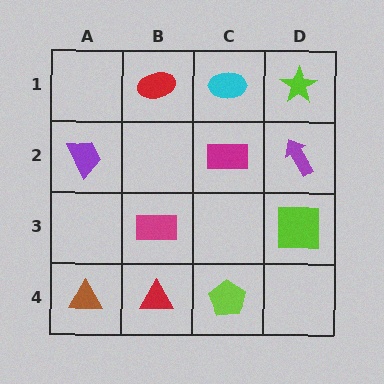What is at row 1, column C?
A cyan ellipse.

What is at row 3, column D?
A lime square.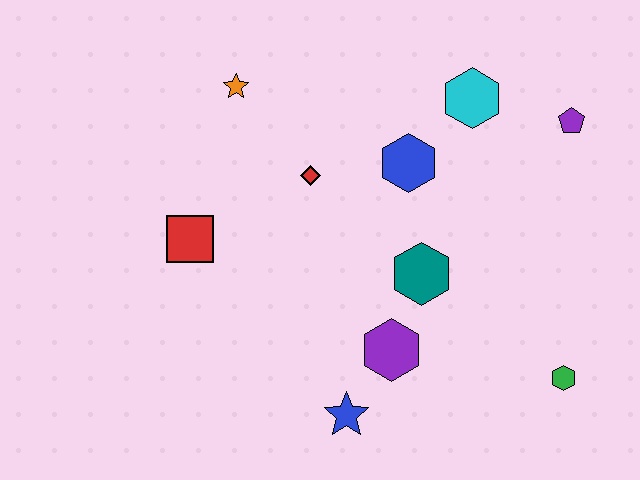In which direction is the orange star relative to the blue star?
The orange star is above the blue star.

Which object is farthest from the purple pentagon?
The red square is farthest from the purple pentagon.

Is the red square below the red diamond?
Yes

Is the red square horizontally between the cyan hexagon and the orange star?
No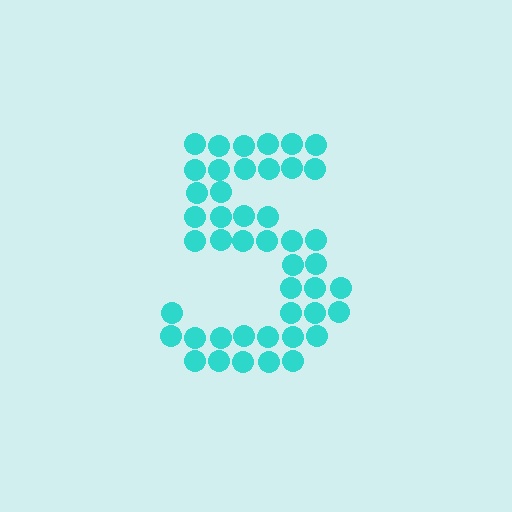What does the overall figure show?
The overall figure shows the digit 5.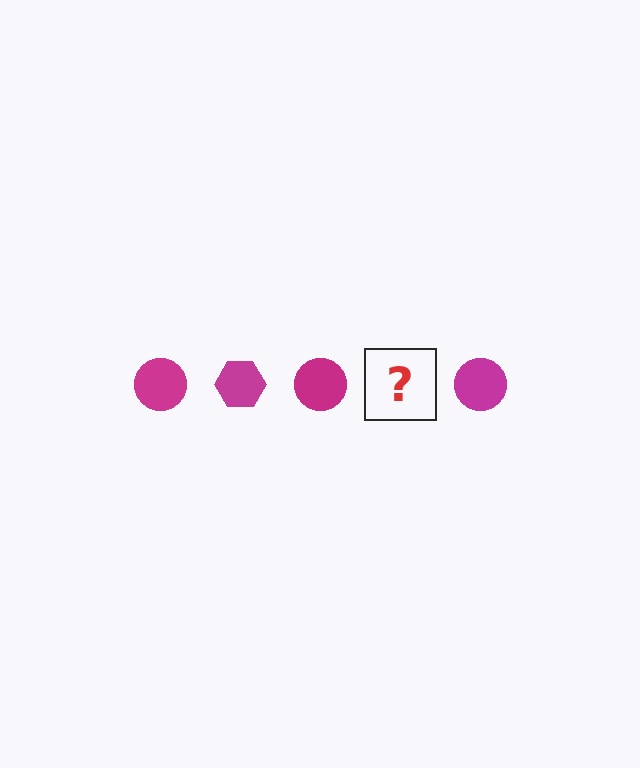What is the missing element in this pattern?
The missing element is a magenta hexagon.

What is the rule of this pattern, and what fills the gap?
The rule is that the pattern cycles through circle, hexagon shapes in magenta. The gap should be filled with a magenta hexagon.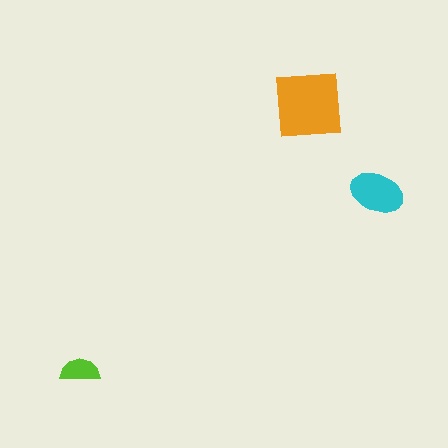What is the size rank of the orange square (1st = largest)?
1st.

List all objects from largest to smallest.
The orange square, the cyan ellipse, the lime semicircle.